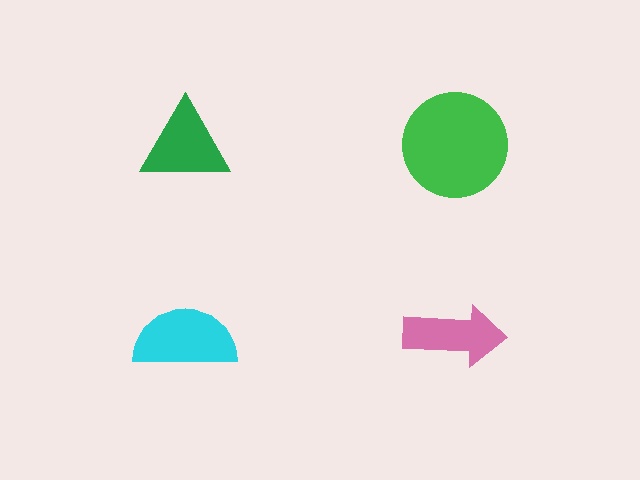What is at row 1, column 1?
A green triangle.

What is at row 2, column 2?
A pink arrow.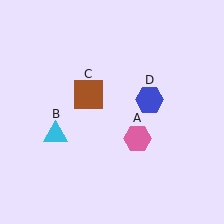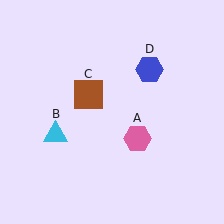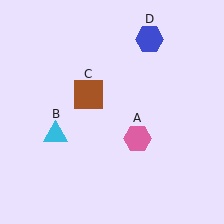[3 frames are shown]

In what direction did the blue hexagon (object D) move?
The blue hexagon (object D) moved up.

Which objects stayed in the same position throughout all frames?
Pink hexagon (object A) and cyan triangle (object B) and brown square (object C) remained stationary.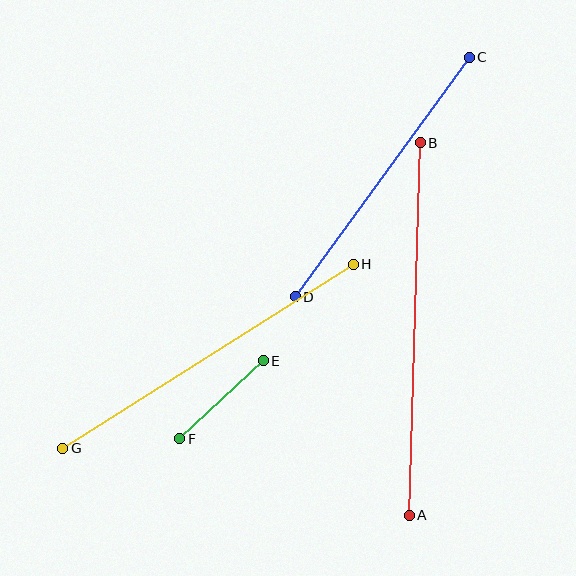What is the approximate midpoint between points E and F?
The midpoint is at approximately (221, 400) pixels.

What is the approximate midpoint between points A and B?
The midpoint is at approximately (415, 329) pixels.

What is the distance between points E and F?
The distance is approximately 114 pixels.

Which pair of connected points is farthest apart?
Points A and B are farthest apart.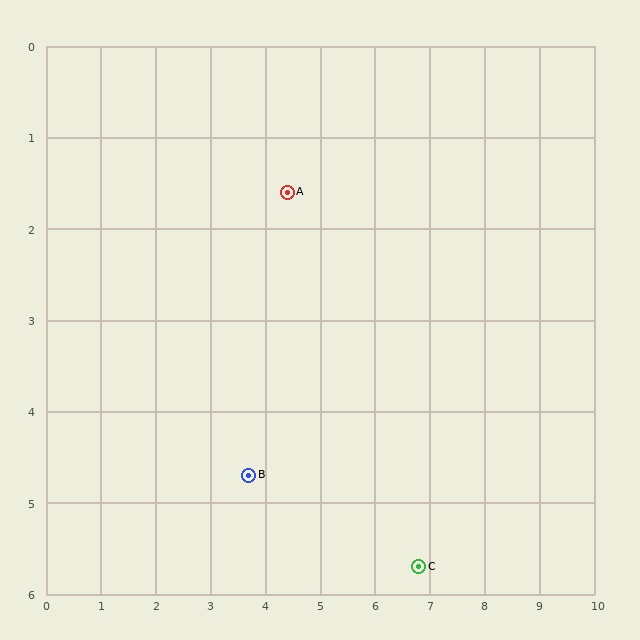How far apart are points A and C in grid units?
Points A and C are about 4.8 grid units apart.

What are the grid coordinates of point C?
Point C is at approximately (6.8, 5.7).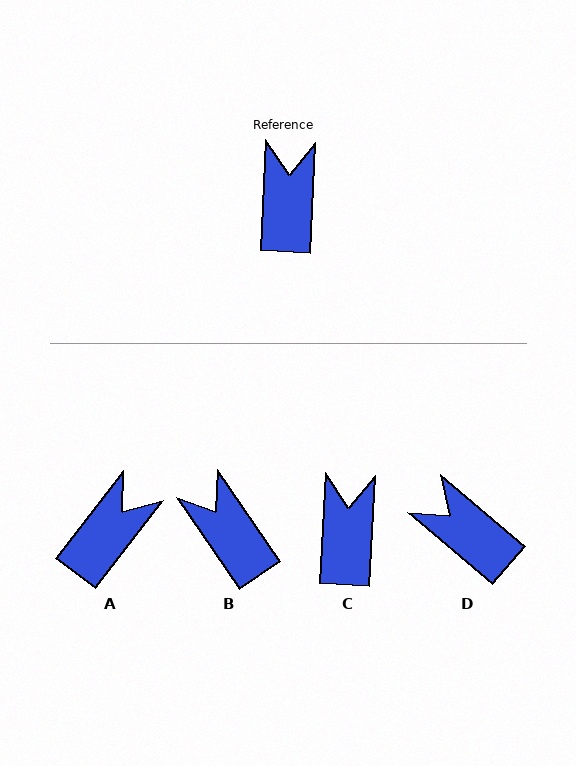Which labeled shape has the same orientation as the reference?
C.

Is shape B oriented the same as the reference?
No, it is off by about 38 degrees.